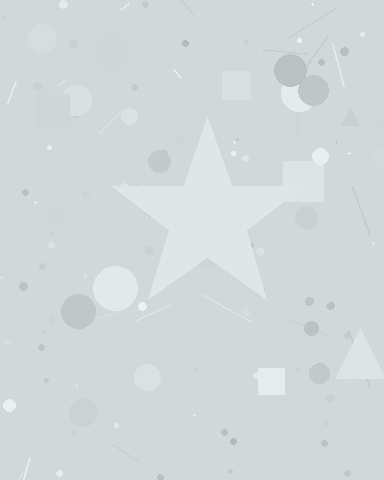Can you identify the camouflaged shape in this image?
The camouflaged shape is a star.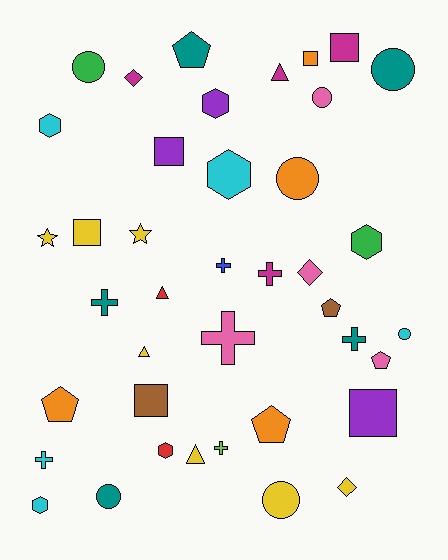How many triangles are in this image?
There are 4 triangles.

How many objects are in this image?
There are 40 objects.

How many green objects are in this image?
There are 2 green objects.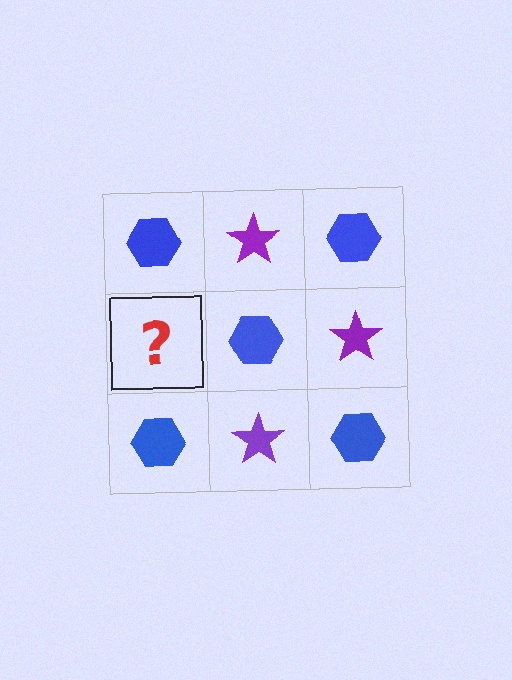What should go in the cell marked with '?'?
The missing cell should contain a purple star.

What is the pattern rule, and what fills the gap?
The rule is that it alternates blue hexagon and purple star in a checkerboard pattern. The gap should be filled with a purple star.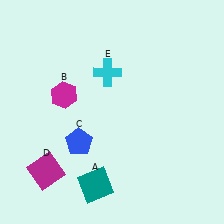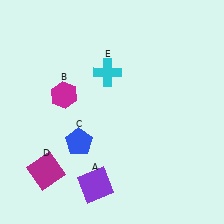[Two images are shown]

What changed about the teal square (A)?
In Image 1, A is teal. In Image 2, it changed to purple.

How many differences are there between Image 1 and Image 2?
There is 1 difference between the two images.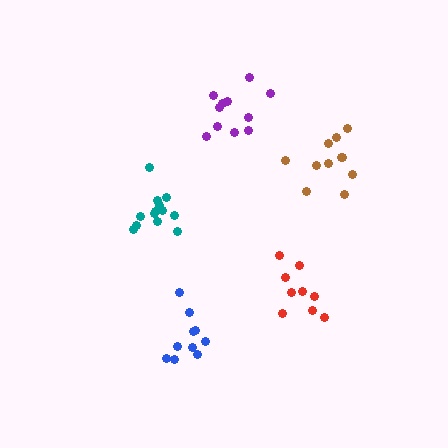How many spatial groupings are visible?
There are 5 spatial groupings.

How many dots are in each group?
Group 1: 10 dots, Group 2: 13 dots, Group 3: 11 dots, Group 4: 9 dots, Group 5: 11 dots (54 total).